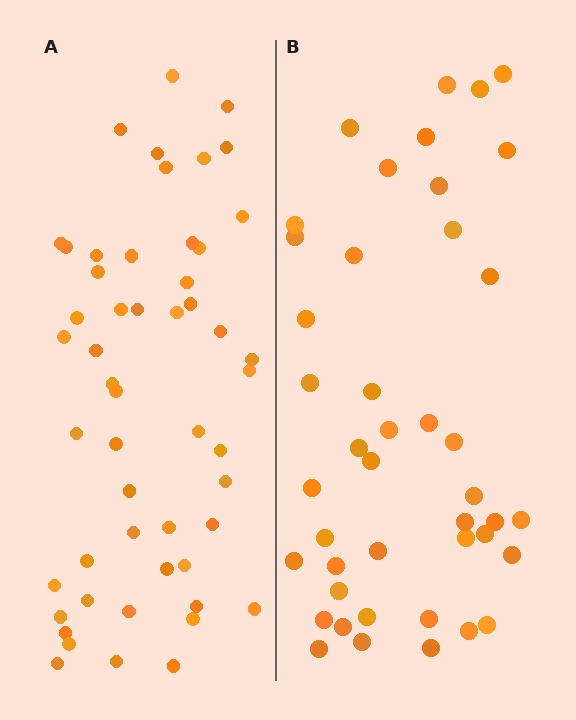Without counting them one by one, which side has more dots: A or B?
Region A (the left region) has more dots.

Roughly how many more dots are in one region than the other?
Region A has roughly 8 or so more dots than region B.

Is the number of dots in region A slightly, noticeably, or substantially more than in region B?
Region A has only slightly more — the two regions are fairly close. The ratio is roughly 1.2 to 1.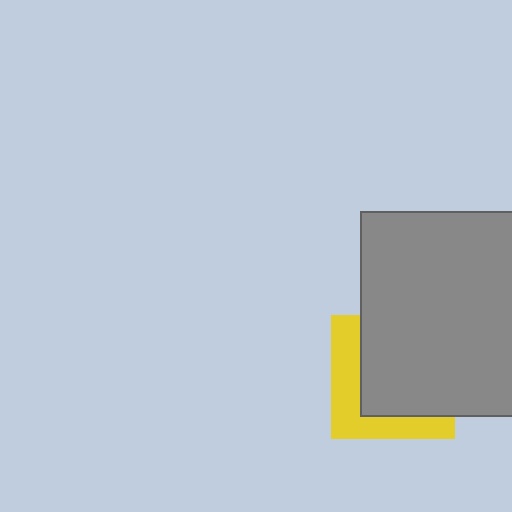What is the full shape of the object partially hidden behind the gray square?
The partially hidden object is a yellow square.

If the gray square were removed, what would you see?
You would see the complete yellow square.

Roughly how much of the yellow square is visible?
A small part of it is visible (roughly 36%).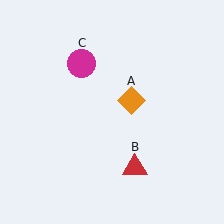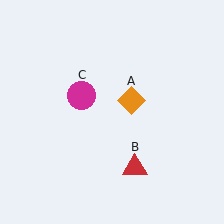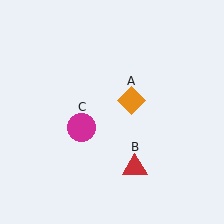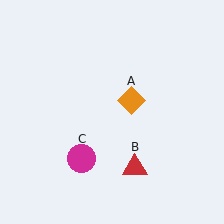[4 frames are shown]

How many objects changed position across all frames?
1 object changed position: magenta circle (object C).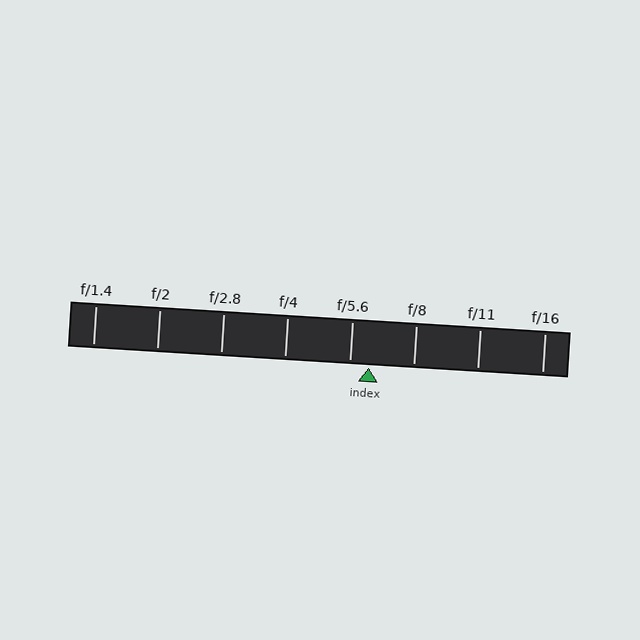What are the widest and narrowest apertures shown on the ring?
The widest aperture shown is f/1.4 and the narrowest is f/16.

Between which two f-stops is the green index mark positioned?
The index mark is between f/5.6 and f/8.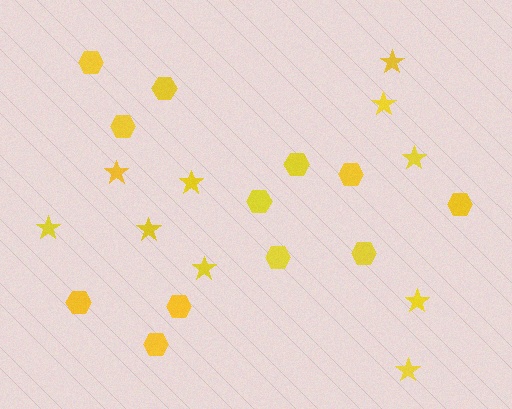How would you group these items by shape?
There are 2 groups: one group of hexagons (12) and one group of stars (10).